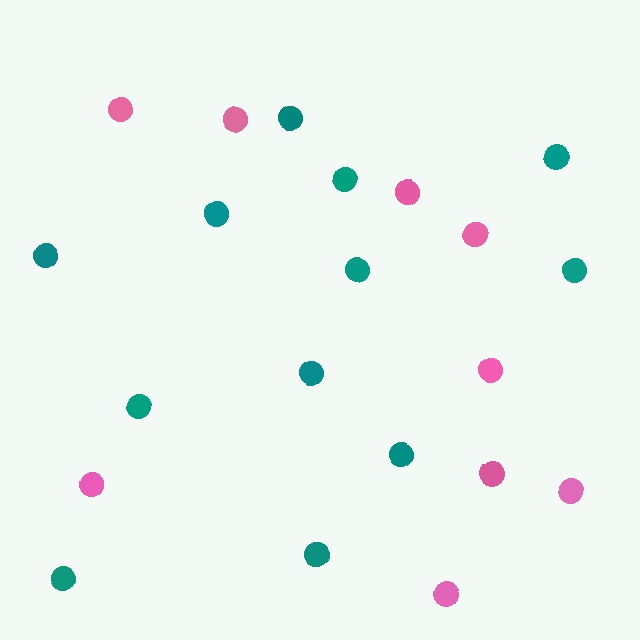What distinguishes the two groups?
There are 2 groups: one group of pink circles (9) and one group of teal circles (12).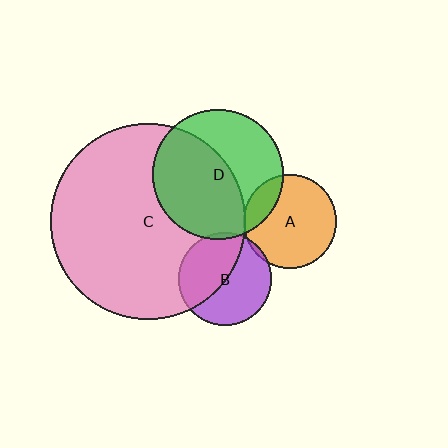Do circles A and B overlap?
Yes.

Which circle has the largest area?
Circle C (pink).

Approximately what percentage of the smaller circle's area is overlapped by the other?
Approximately 5%.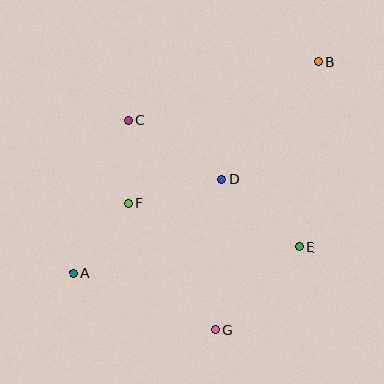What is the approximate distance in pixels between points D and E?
The distance between D and E is approximately 103 pixels.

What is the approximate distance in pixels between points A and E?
The distance between A and E is approximately 228 pixels.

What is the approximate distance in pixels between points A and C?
The distance between A and C is approximately 162 pixels.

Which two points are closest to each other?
Points C and F are closest to each other.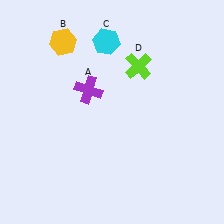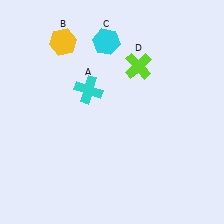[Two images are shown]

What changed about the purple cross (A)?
In Image 1, A is purple. In Image 2, it changed to cyan.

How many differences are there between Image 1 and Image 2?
There is 1 difference between the two images.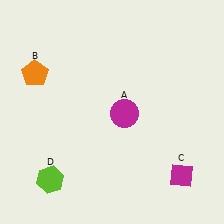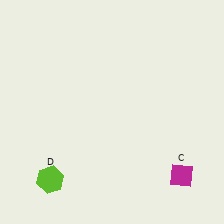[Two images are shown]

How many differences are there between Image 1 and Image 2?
There are 2 differences between the two images.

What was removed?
The magenta circle (A), the orange pentagon (B) were removed in Image 2.